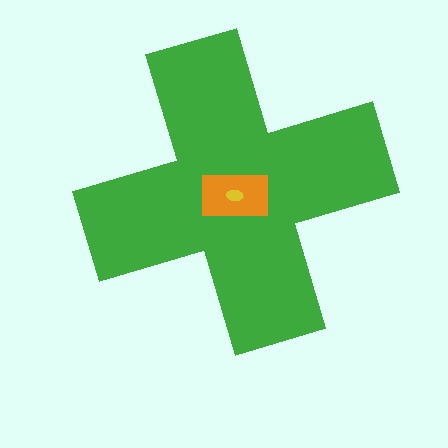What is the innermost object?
The yellow ellipse.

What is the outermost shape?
The green cross.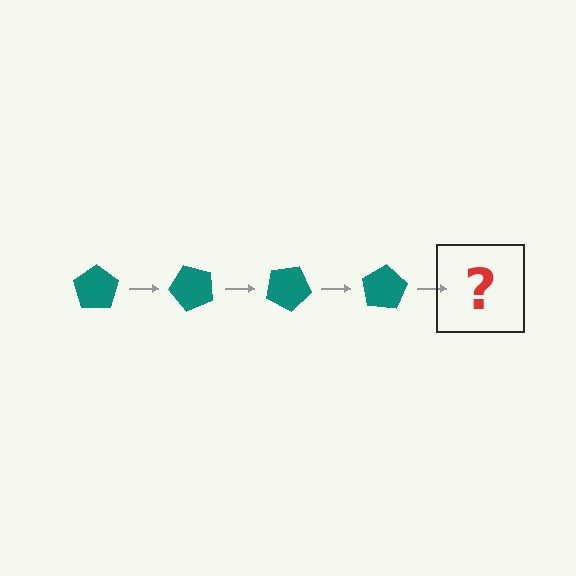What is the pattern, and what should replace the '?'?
The pattern is that the pentagon rotates 50 degrees each step. The '?' should be a teal pentagon rotated 200 degrees.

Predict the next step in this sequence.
The next step is a teal pentagon rotated 200 degrees.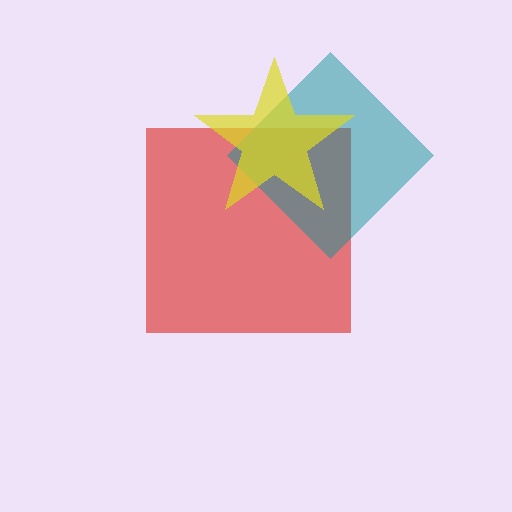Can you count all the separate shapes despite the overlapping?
Yes, there are 3 separate shapes.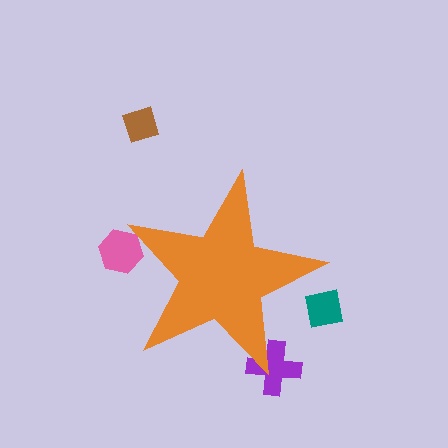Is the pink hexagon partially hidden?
Yes, the pink hexagon is partially hidden behind the orange star.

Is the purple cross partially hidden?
Yes, the purple cross is partially hidden behind the orange star.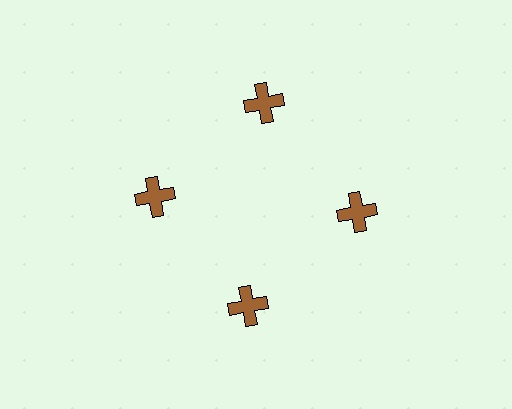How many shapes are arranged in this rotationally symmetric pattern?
There are 4 shapes, arranged in 4 groups of 1.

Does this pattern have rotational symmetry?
Yes, this pattern has 4-fold rotational symmetry. It looks the same after rotating 90 degrees around the center.